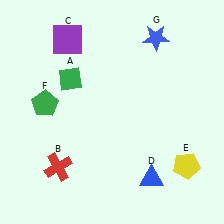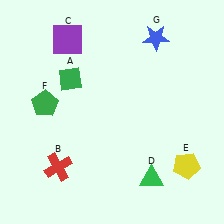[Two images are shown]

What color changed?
The triangle (D) changed from blue in Image 1 to green in Image 2.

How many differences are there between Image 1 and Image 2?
There is 1 difference between the two images.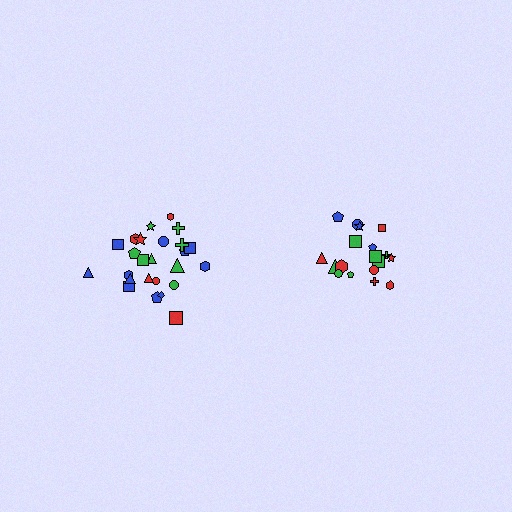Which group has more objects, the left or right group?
The left group.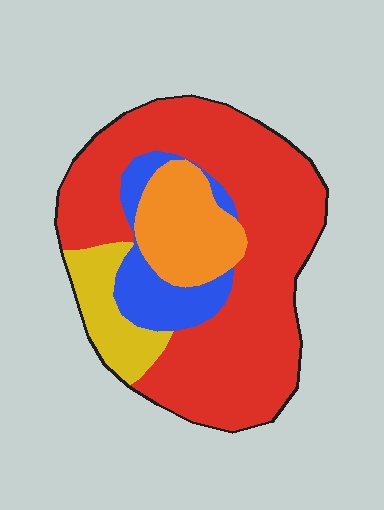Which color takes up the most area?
Red, at roughly 65%.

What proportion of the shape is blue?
Blue covers 12% of the shape.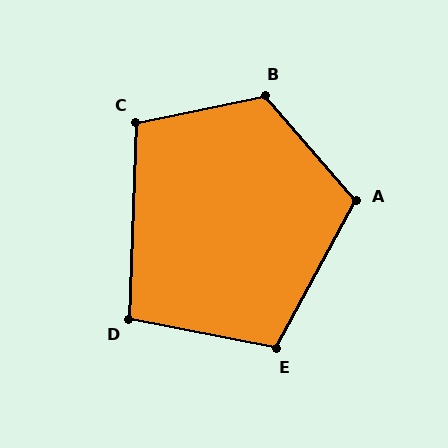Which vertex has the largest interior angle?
B, at approximately 119 degrees.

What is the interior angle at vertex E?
Approximately 108 degrees (obtuse).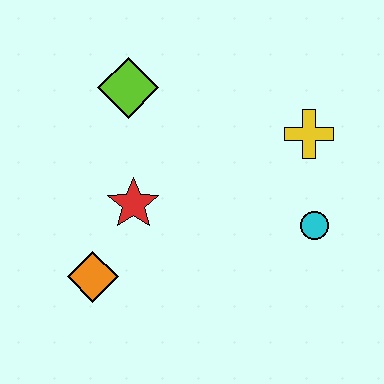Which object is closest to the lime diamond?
The red star is closest to the lime diamond.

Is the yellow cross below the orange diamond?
No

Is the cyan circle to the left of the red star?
No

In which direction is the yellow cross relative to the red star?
The yellow cross is to the right of the red star.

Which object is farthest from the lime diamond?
The cyan circle is farthest from the lime diamond.